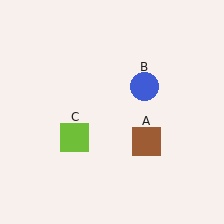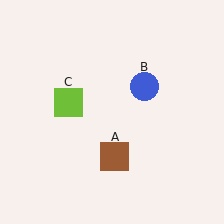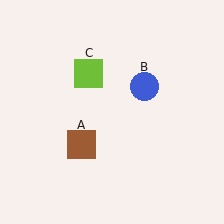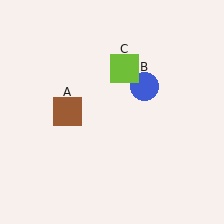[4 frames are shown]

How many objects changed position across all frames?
2 objects changed position: brown square (object A), lime square (object C).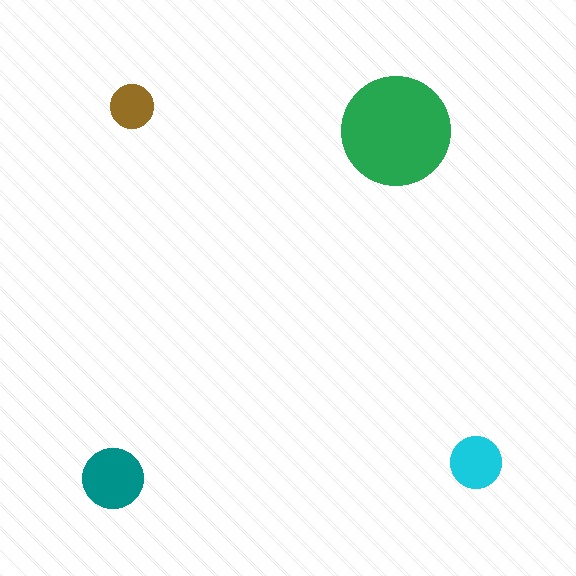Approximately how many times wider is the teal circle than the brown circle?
About 1.5 times wider.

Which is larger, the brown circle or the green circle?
The green one.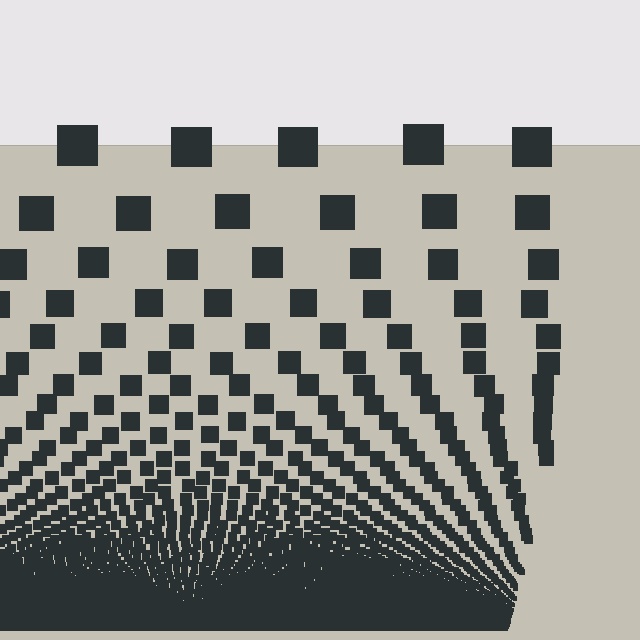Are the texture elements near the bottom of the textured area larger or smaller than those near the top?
Smaller. The gradient is inverted — elements near the bottom are smaller and denser.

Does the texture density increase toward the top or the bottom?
Density increases toward the bottom.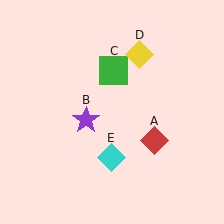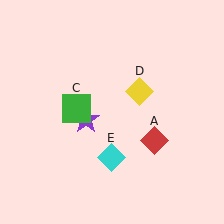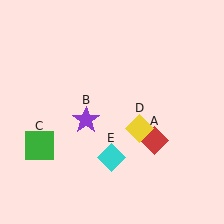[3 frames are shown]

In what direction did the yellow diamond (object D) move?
The yellow diamond (object D) moved down.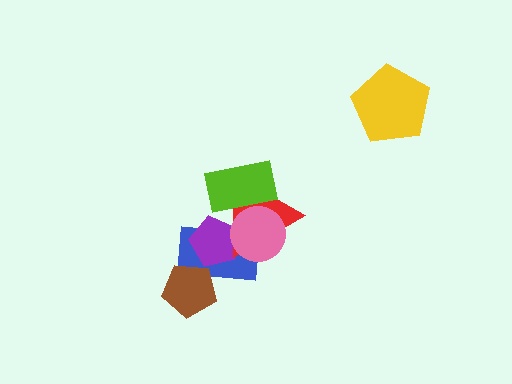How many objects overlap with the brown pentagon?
1 object overlaps with the brown pentagon.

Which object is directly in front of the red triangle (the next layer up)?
The lime rectangle is directly in front of the red triangle.